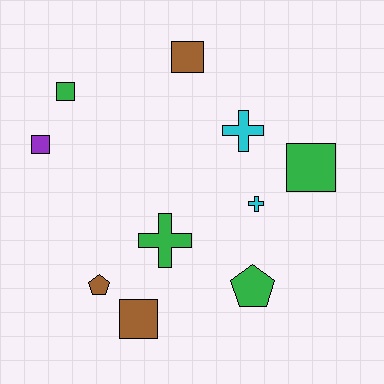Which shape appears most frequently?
Square, with 5 objects.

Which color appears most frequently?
Green, with 4 objects.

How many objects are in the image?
There are 10 objects.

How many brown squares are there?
There are 2 brown squares.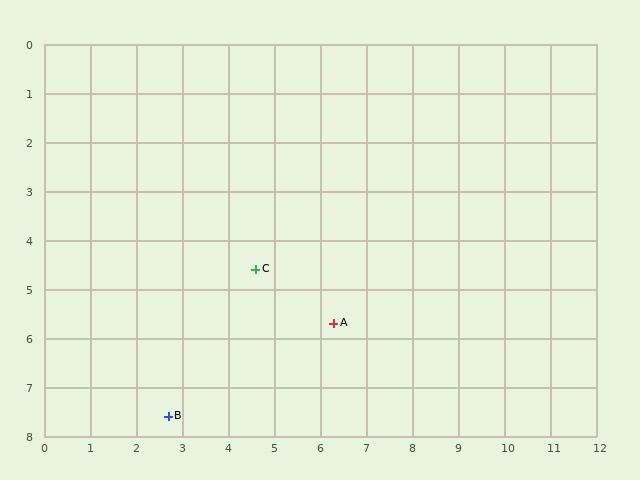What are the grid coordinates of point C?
Point C is at approximately (4.6, 4.6).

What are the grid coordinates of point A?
Point A is at approximately (6.3, 5.7).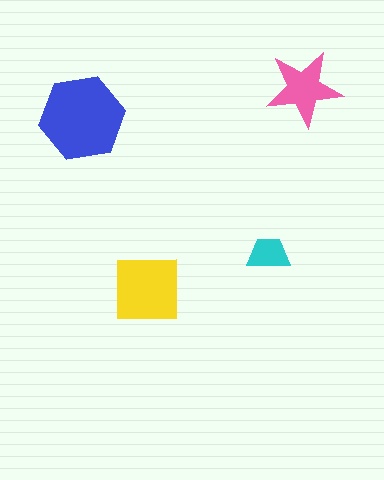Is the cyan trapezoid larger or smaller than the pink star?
Smaller.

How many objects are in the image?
There are 4 objects in the image.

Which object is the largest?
The blue hexagon.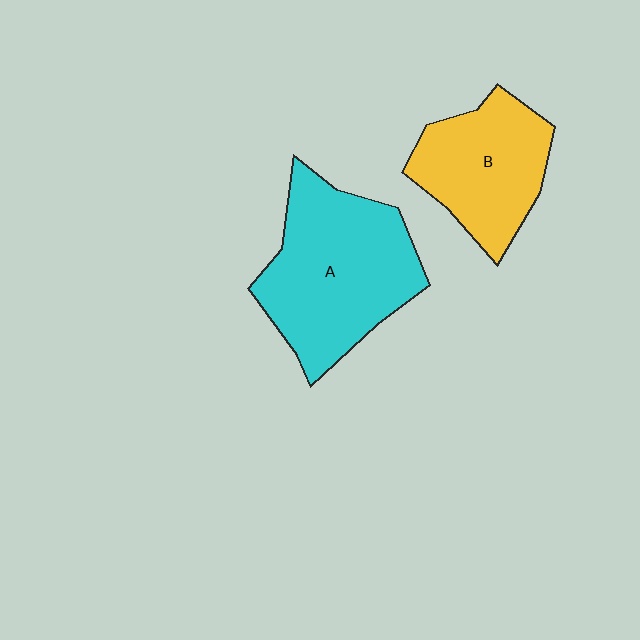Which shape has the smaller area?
Shape B (yellow).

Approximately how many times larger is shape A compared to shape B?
Approximately 1.4 times.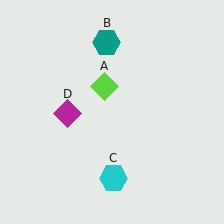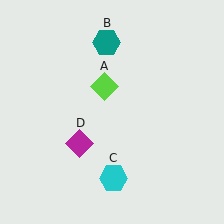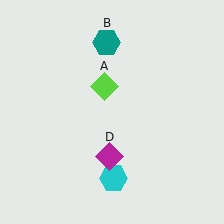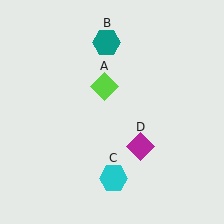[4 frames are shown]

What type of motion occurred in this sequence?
The magenta diamond (object D) rotated counterclockwise around the center of the scene.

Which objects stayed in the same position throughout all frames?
Lime diamond (object A) and teal hexagon (object B) and cyan hexagon (object C) remained stationary.